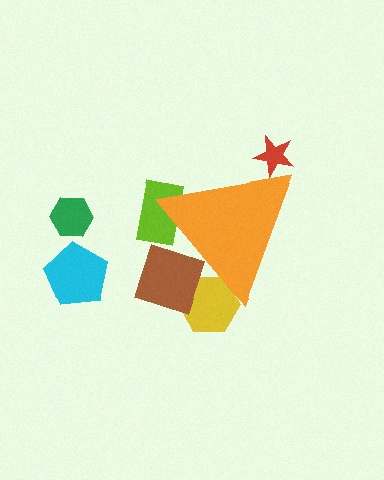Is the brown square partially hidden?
Yes, the brown square is partially hidden behind the orange triangle.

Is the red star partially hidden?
Yes, the red star is partially hidden behind the orange triangle.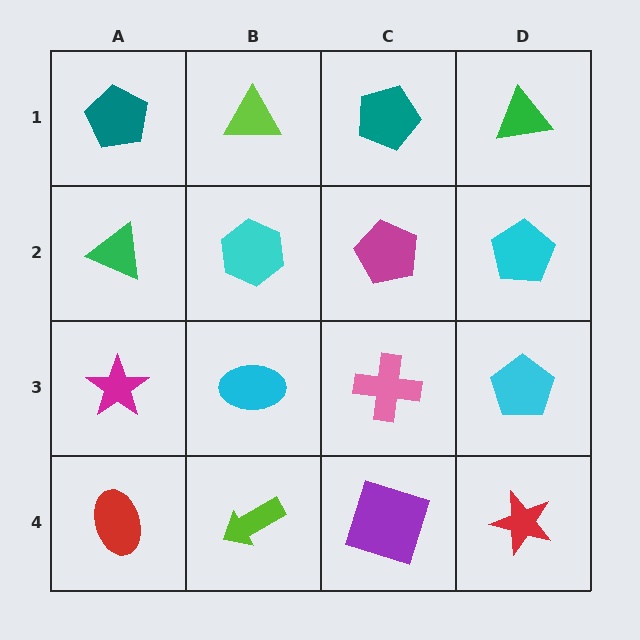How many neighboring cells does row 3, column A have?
3.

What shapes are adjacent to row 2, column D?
A green triangle (row 1, column D), a cyan pentagon (row 3, column D), a magenta pentagon (row 2, column C).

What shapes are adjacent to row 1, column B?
A cyan hexagon (row 2, column B), a teal pentagon (row 1, column A), a teal pentagon (row 1, column C).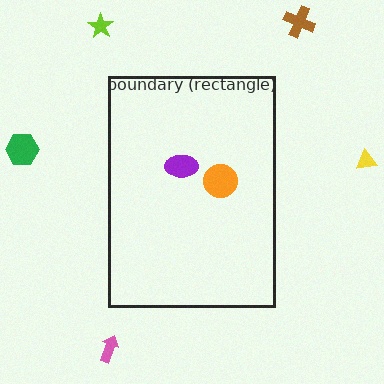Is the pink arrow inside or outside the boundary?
Outside.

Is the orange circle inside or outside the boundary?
Inside.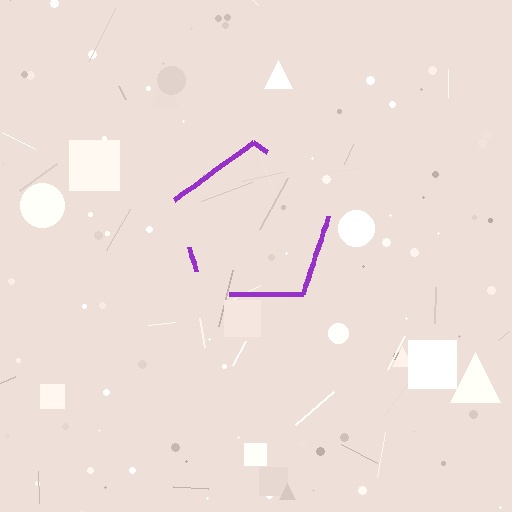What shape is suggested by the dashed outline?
The dashed outline suggests a pentagon.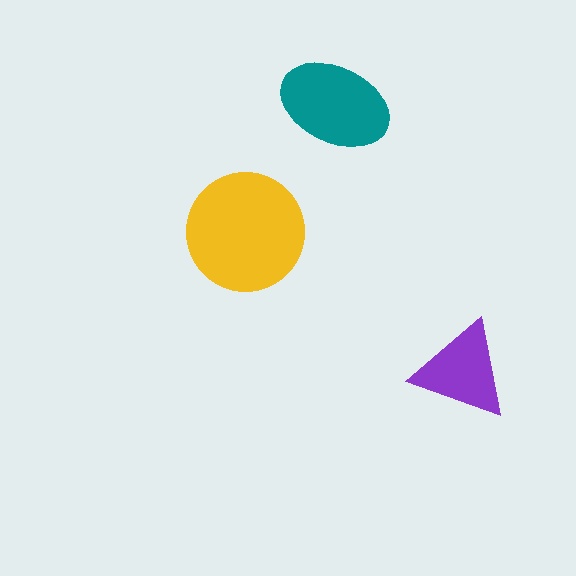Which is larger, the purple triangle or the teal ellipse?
The teal ellipse.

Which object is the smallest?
The purple triangle.